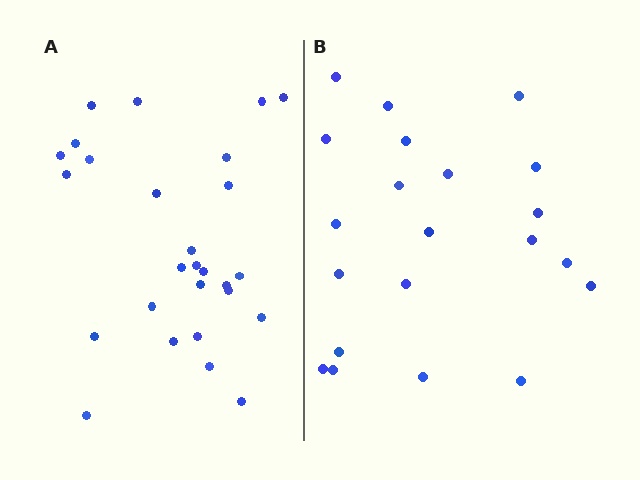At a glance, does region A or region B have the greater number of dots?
Region A (the left region) has more dots.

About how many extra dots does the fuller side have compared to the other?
Region A has about 6 more dots than region B.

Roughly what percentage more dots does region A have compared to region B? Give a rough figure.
About 30% more.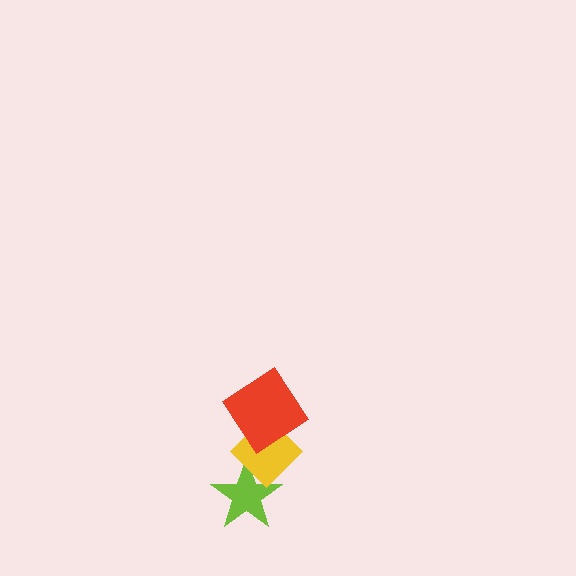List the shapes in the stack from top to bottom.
From top to bottom: the red diamond, the yellow diamond, the lime star.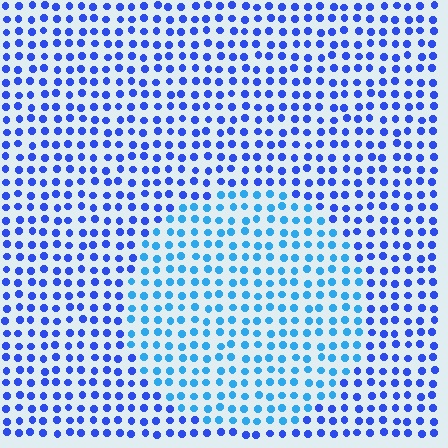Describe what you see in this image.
The image is filled with small blue elements in a uniform arrangement. A circle-shaped region is visible where the elements are tinted to a slightly different hue, forming a subtle color boundary.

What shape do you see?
I see a circle.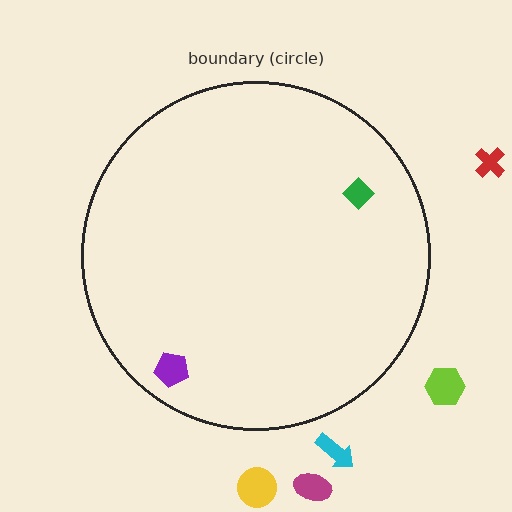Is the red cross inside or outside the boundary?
Outside.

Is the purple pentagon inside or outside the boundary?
Inside.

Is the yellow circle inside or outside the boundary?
Outside.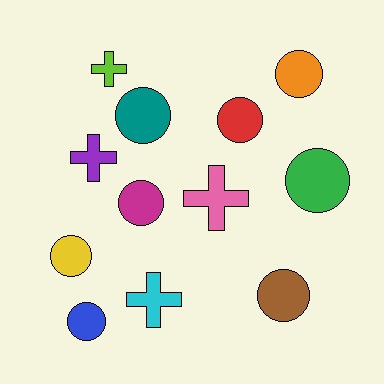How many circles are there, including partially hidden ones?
There are 8 circles.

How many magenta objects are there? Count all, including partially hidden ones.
There is 1 magenta object.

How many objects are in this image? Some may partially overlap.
There are 12 objects.